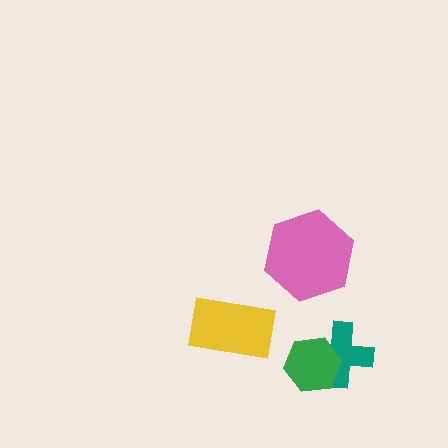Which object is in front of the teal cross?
The green hexagon is in front of the teal cross.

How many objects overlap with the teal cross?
1 object overlaps with the teal cross.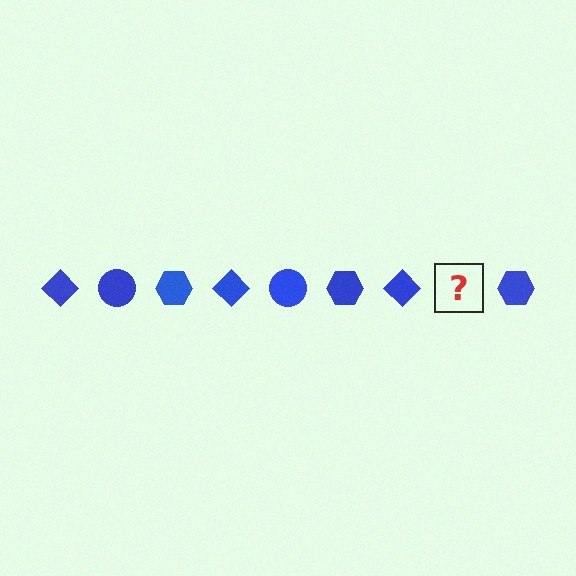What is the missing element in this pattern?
The missing element is a blue circle.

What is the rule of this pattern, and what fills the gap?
The rule is that the pattern cycles through diamond, circle, hexagon shapes in blue. The gap should be filled with a blue circle.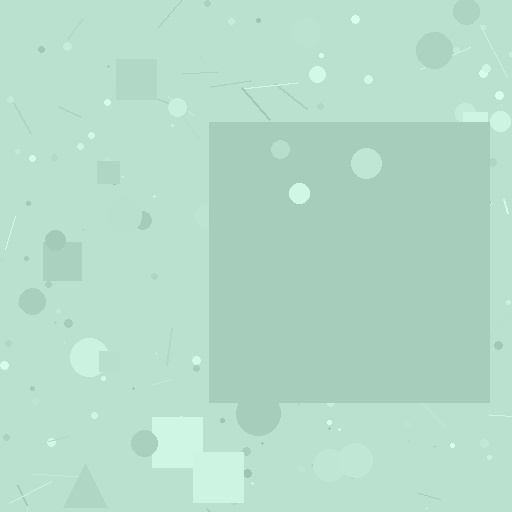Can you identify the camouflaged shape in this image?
The camouflaged shape is a square.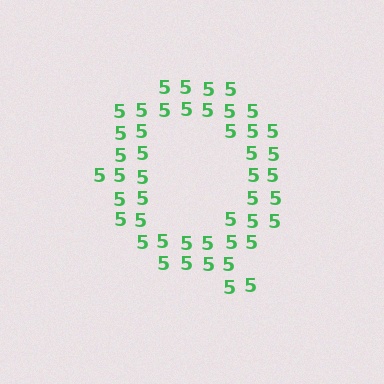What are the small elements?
The small elements are digit 5's.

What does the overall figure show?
The overall figure shows the letter Q.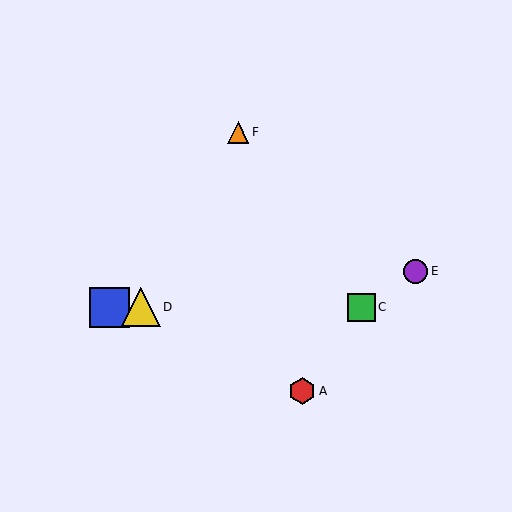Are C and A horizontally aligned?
No, C is at y≈307 and A is at y≈391.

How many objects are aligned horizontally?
3 objects (B, C, D) are aligned horizontally.